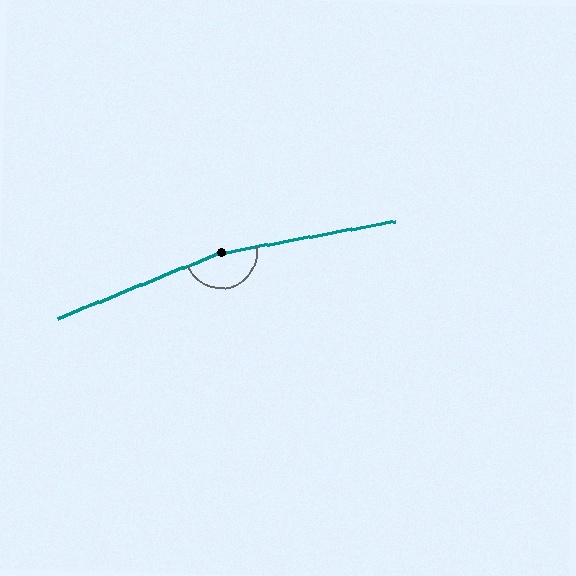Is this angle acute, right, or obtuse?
It is obtuse.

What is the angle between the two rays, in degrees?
Approximately 168 degrees.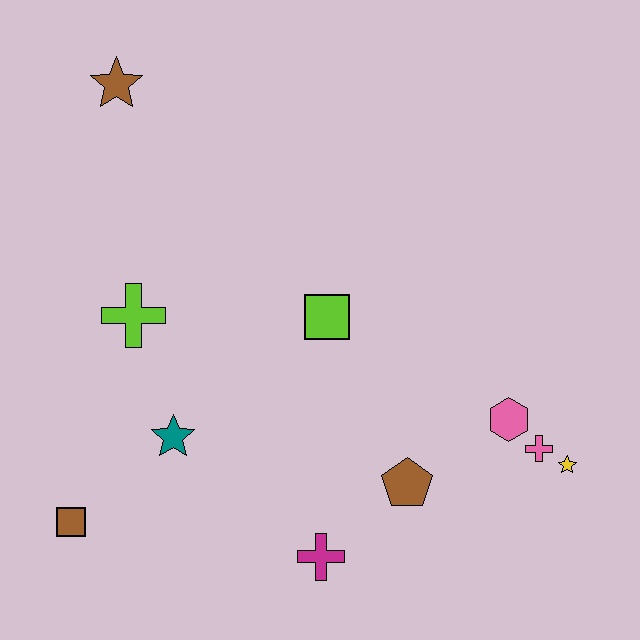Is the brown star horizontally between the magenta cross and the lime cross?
No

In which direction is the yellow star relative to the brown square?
The yellow star is to the right of the brown square.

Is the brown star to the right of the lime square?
No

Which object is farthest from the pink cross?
The brown star is farthest from the pink cross.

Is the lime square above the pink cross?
Yes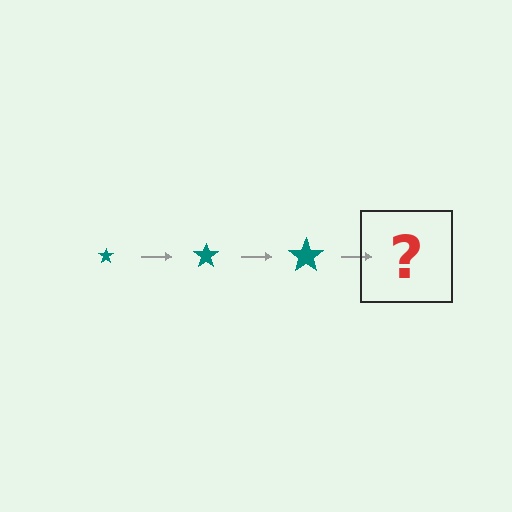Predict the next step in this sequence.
The next step is a teal star, larger than the previous one.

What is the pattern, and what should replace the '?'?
The pattern is that the star gets progressively larger each step. The '?' should be a teal star, larger than the previous one.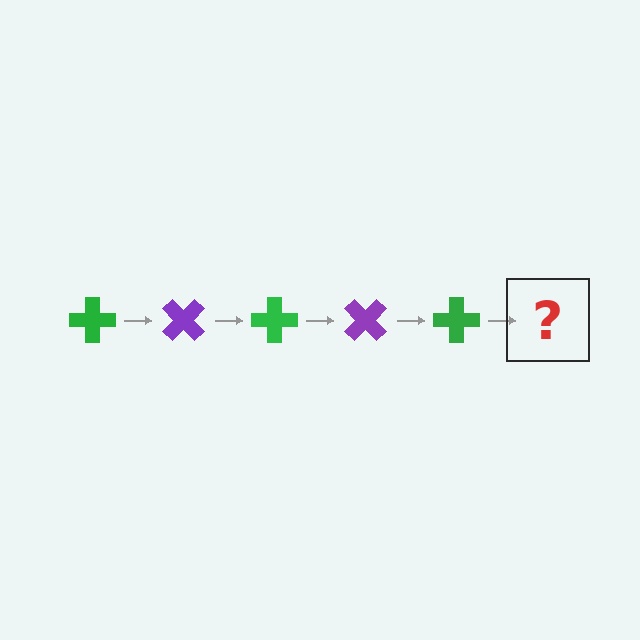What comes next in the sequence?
The next element should be a purple cross, rotated 225 degrees from the start.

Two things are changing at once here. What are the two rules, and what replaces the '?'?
The two rules are that it rotates 45 degrees each step and the color cycles through green and purple. The '?' should be a purple cross, rotated 225 degrees from the start.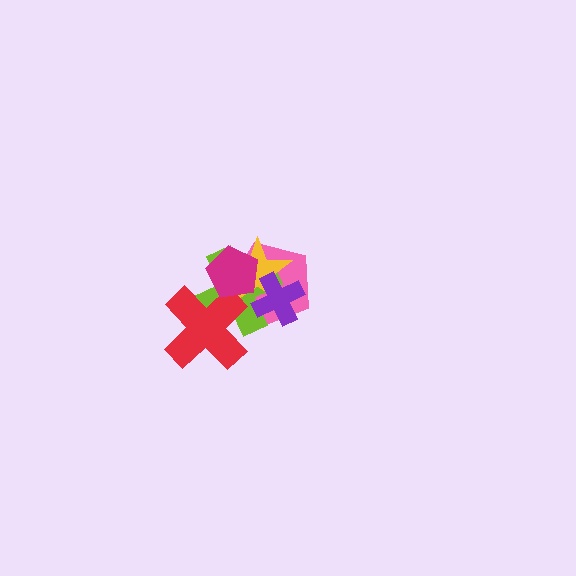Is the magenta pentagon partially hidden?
No, no other shape covers it.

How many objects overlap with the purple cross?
3 objects overlap with the purple cross.